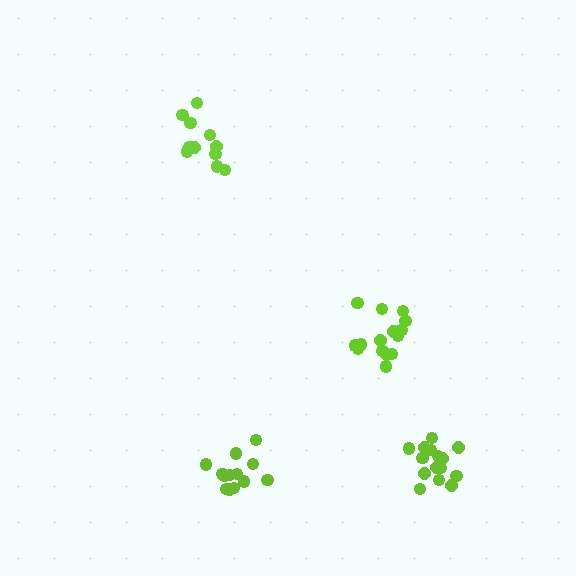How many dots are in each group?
Group 1: 15 dots, Group 2: 11 dots, Group 3: 13 dots, Group 4: 15 dots (54 total).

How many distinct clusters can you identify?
There are 4 distinct clusters.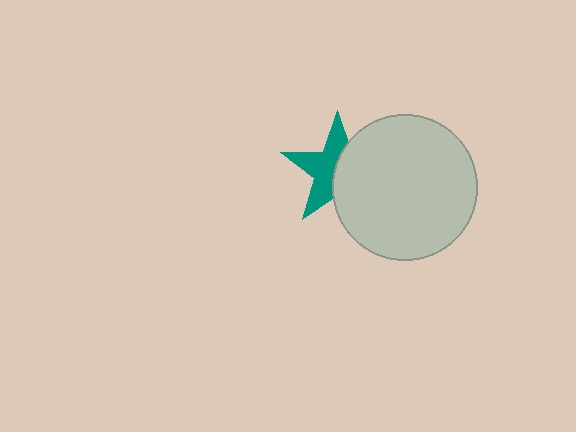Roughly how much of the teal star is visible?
About half of it is visible (roughly 52%).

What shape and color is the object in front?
The object in front is a light gray circle.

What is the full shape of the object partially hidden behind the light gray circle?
The partially hidden object is a teal star.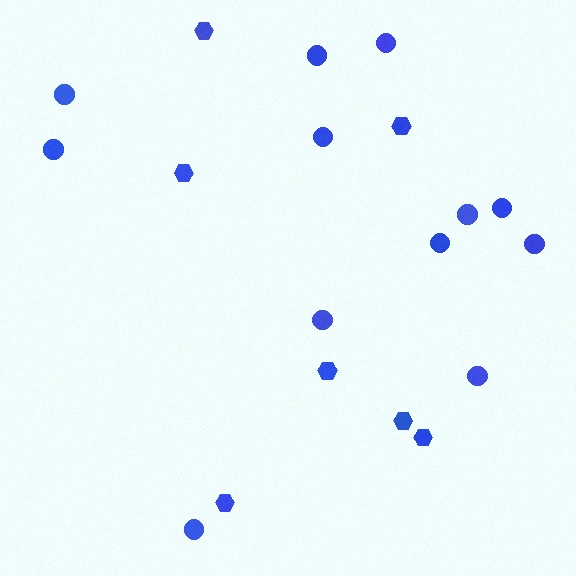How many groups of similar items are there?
There are 2 groups: one group of hexagons (7) and one group of circles (12).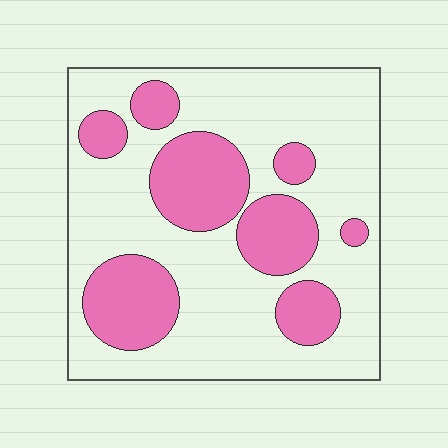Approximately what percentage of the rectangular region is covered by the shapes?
Approximately 30%.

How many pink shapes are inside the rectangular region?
8.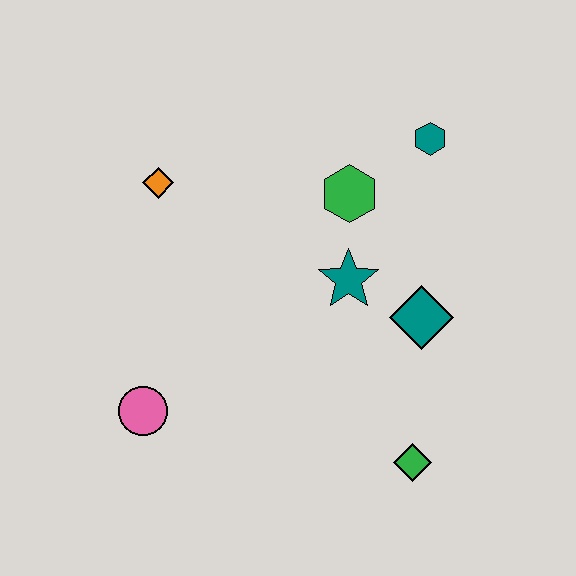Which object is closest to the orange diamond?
The green hexagon is closest to the orange diamond.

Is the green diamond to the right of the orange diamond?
Yes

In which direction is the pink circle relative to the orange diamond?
The pink circle is below the orange diamond.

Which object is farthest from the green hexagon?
The pink circle is farthest from the green hexagon.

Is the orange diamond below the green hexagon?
No